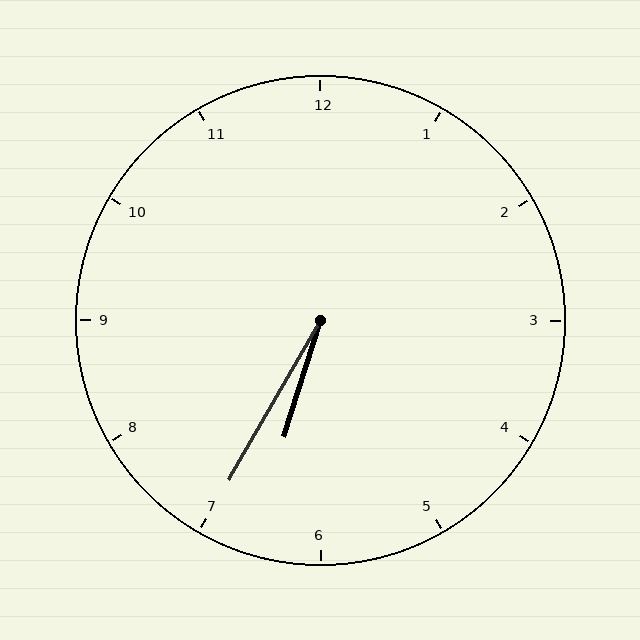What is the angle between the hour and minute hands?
Approximately 12 degrees.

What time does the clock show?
6:35.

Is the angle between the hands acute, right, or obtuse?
It is acute.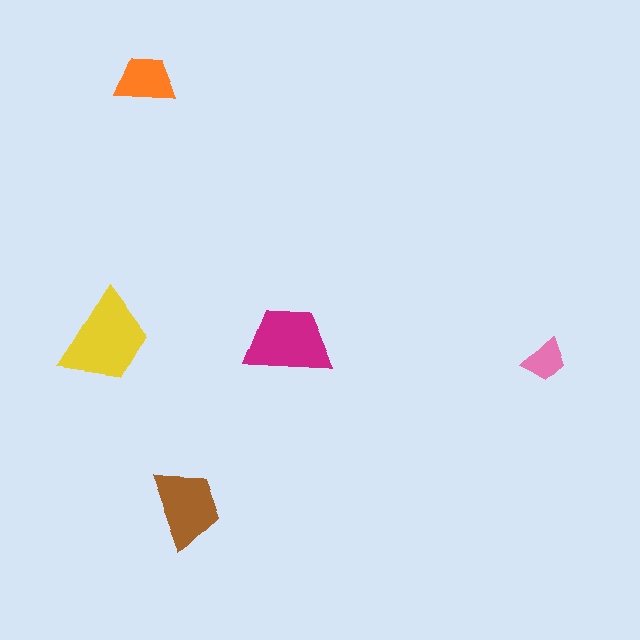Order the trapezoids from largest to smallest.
the yellow one, the magenta one, the brown one, the orange one, the pink one.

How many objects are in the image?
There are 5 objects in the image.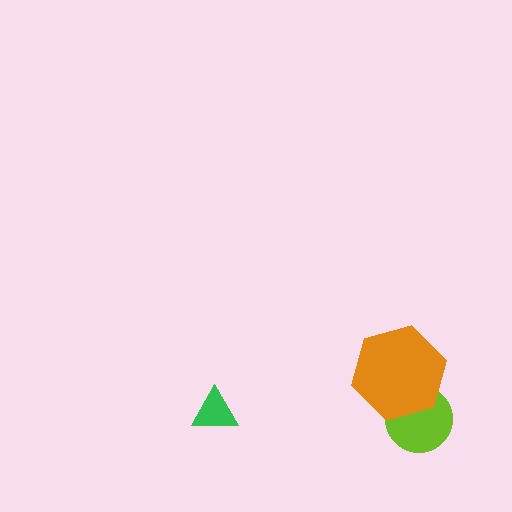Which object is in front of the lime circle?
The orange hexagon is in front of the lime circle.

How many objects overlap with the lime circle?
1 object overlaps with the lime circle.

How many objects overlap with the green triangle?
0 objects overlap with the green triangle.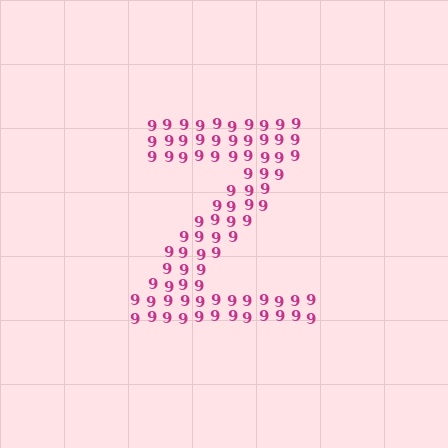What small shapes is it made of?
It is made of small digit 9's.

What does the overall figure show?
The overall figure shows the letter Z.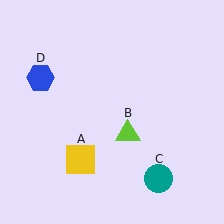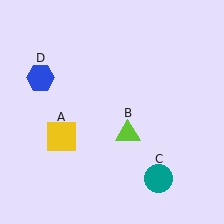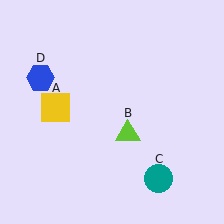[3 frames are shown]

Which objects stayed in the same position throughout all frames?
Lime triangle (object B) and teal circle (object C) and blue hexagon (object D) remained stationary.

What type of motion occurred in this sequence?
The yellow square (object A) rotated clockwise around the center of the scene.